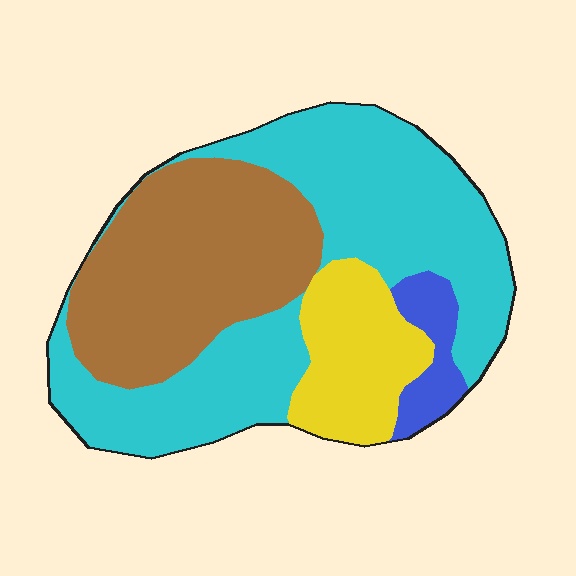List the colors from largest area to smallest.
From largest to smallest: cyan, brown, yellow, blue.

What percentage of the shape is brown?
Brown takes up about one third (1/3) of the shape.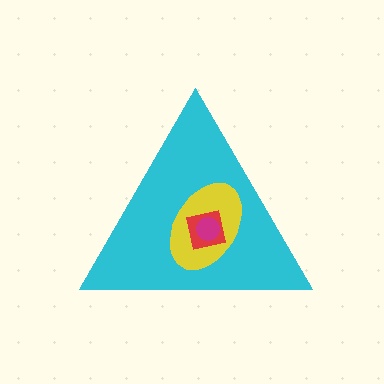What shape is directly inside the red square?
The magenta circle.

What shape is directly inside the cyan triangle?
The yellow ellipse.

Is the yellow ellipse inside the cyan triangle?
Yes.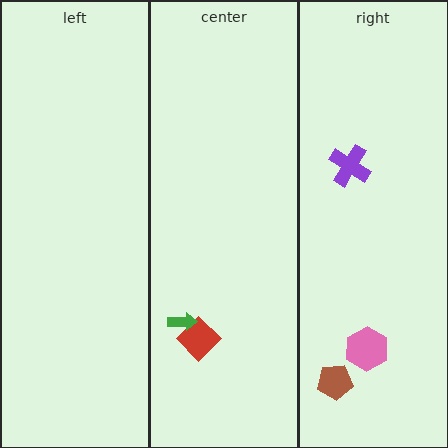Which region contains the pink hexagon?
The right region.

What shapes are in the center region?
The red diamond, the green arrow.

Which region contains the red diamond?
The center region.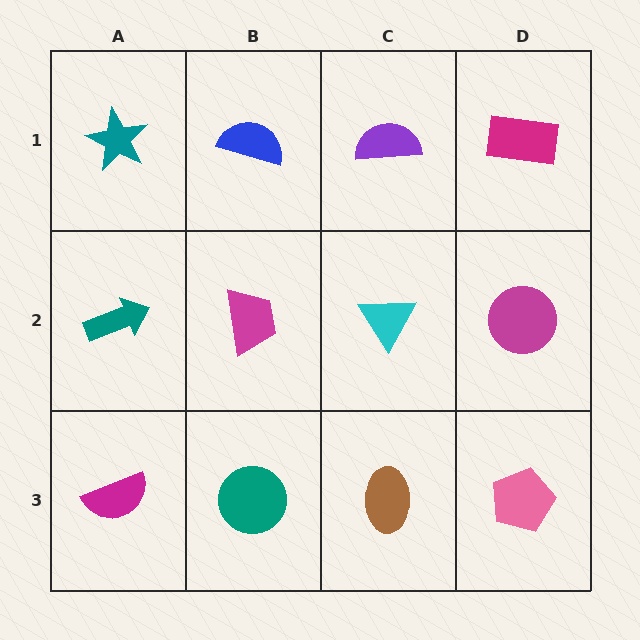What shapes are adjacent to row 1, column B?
A magenta trapezoid (row 2, column B), a teal star (row 1, column A), a purple semicircle (row 1, column C).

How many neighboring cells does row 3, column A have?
2.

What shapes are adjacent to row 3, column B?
A magenta trapezoid (row 2, column B), a magenta semicircle (row 3, column A), a brown ellipse (row 3, column C).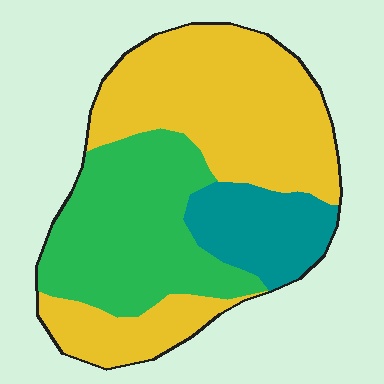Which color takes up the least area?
Teal, at roughly 15%.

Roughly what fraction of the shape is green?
Green takes up between a quarter and a half of the shape.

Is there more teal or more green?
Green.